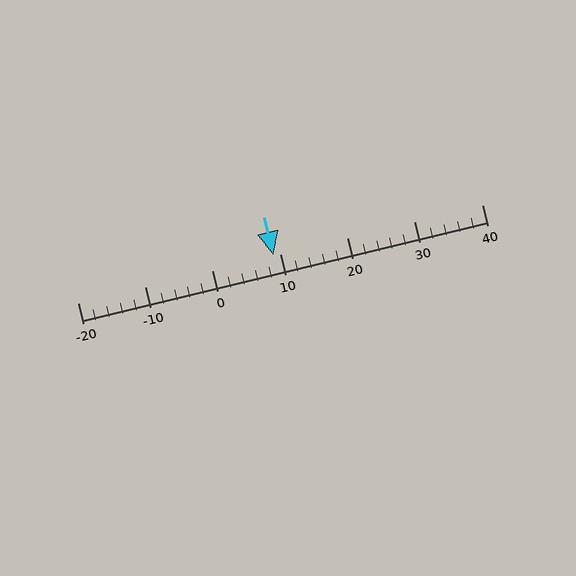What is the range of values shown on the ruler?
The ruler shows values from -20 to 40.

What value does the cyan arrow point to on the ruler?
The cyan arrow points to approximately 9.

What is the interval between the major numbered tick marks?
The major tick marks are spaced 10 units apart.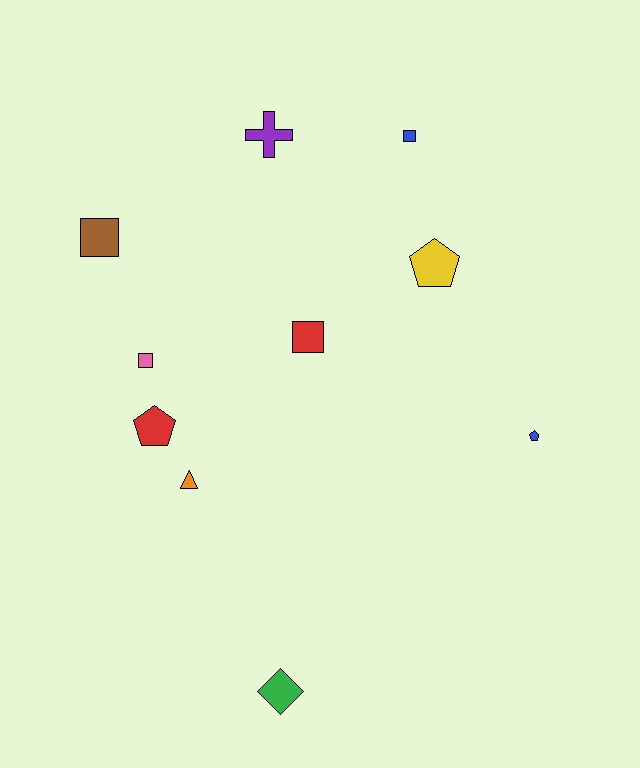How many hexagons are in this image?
There are no hexagons.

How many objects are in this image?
There are 10 objects.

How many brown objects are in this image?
There is 1 brown object.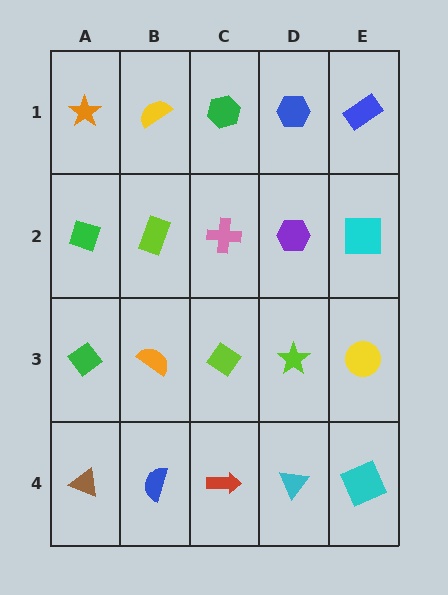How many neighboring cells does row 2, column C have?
4.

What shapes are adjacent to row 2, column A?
An orange star (row 1, column A), a green diamond (row 3, column A), a lime rectangle (row 2, column B).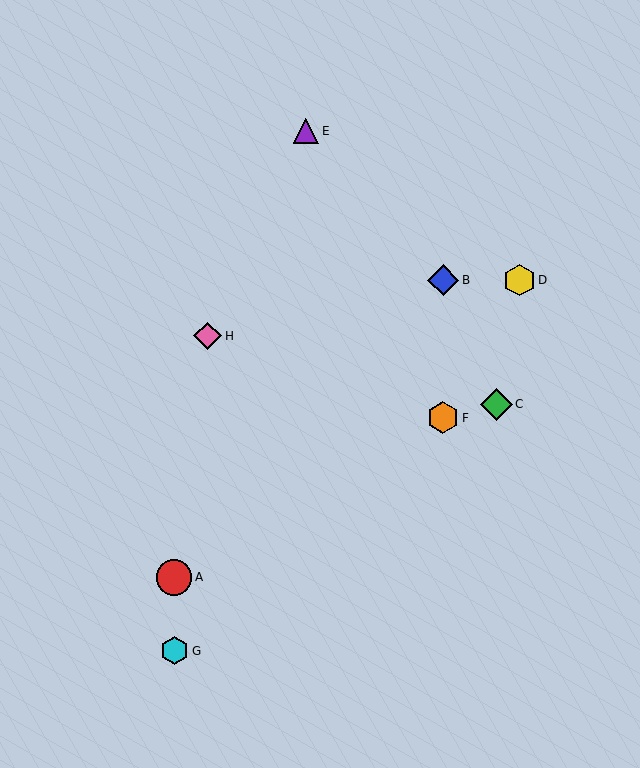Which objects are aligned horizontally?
Objects B, D are aligned horizontally.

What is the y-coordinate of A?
Object A is at y≈577.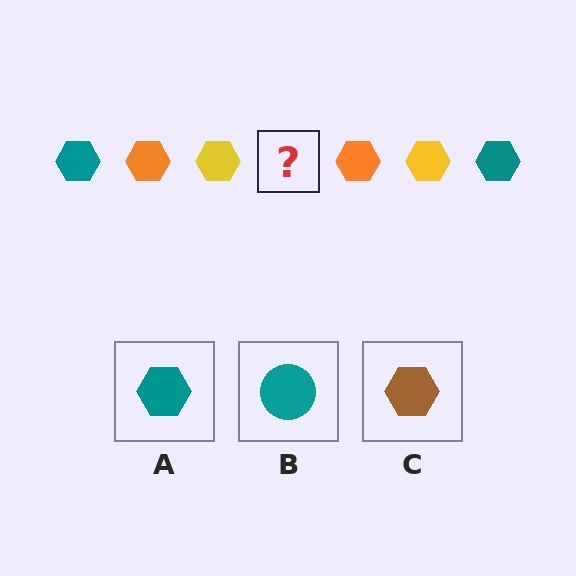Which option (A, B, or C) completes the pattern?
A.